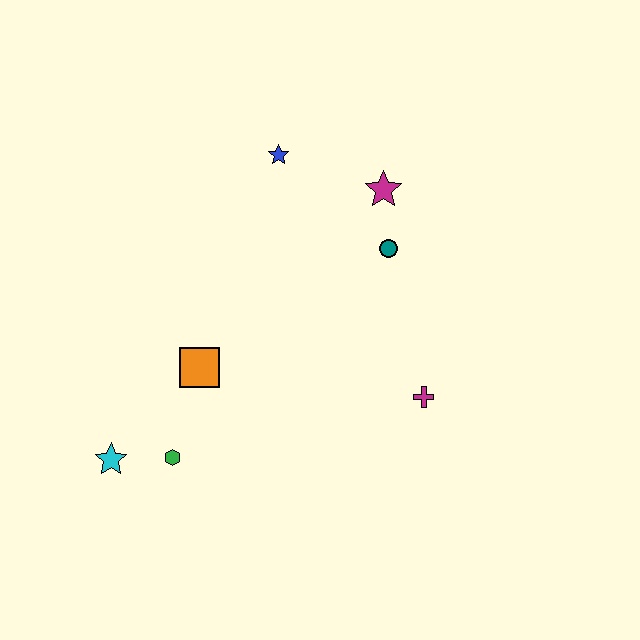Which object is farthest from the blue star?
The cyan star is farthest from the blue star.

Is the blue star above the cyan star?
Yes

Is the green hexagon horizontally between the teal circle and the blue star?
No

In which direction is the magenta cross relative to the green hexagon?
The magenta cross is to the right of the green hexagon.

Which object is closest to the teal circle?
The magenta star is closest to the teal circle.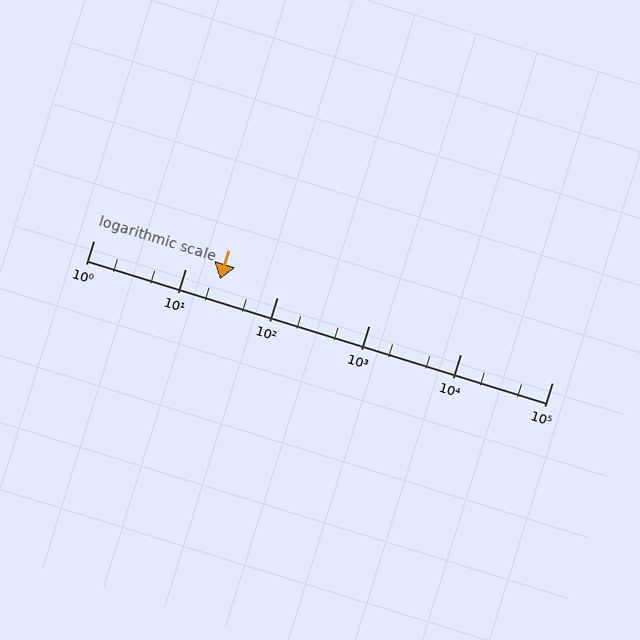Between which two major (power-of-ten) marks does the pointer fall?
The pointer is between 10 and 100.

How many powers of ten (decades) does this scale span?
The scale spans 5 decades, from 1 to 100000.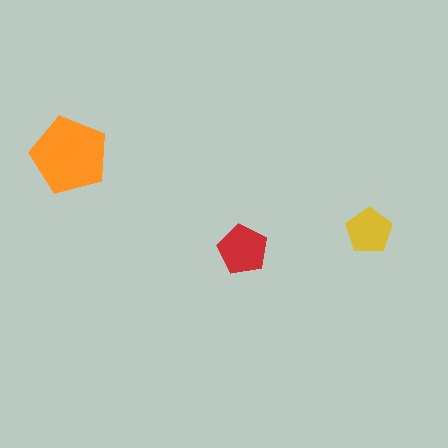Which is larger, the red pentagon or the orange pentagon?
The orange one.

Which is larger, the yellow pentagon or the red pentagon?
The red one.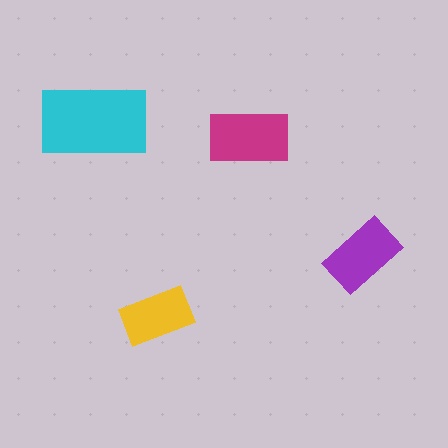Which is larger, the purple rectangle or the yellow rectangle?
The purple one.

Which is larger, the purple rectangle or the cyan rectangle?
The cyan one.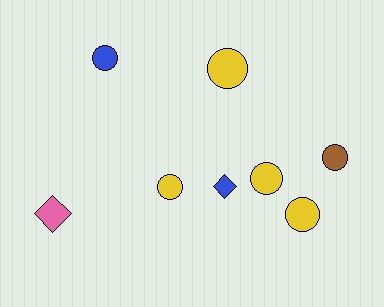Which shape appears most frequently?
Circle, with 6 objects.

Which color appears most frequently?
Yellow, with 4 objects.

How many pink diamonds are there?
There is 1 pink diamond.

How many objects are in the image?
There are 8 objects.